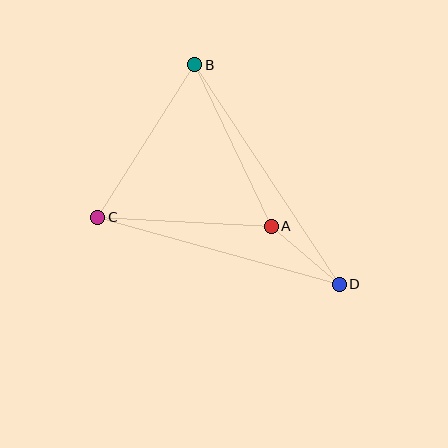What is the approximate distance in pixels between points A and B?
The distance between A and B is approximately 179 pixels.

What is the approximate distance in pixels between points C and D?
The distance between C and D is approximately 251 pixels.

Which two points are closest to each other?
Points A and D are closest to each other.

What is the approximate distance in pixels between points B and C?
The distance between B and C is approximately 181 pixels.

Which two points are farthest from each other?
Points B and D are farthest from each other.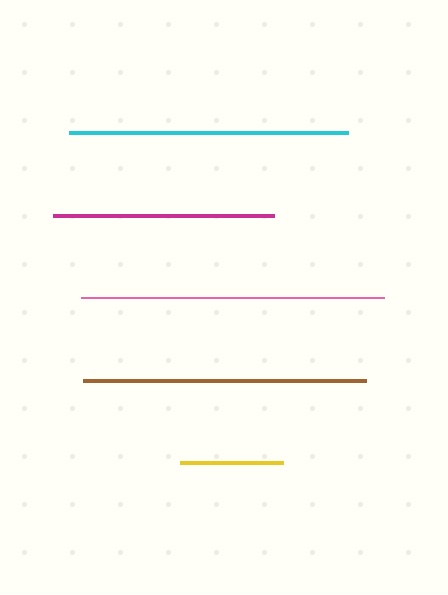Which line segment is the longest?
The pink line is the longest at approximately 303 pixels.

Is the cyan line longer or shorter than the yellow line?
The cyan line is longer than the yellow line.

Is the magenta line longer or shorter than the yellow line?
The magenta line is longer than the yellow line.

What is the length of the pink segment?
The pink segment is approximately 303 pixels long.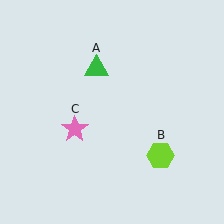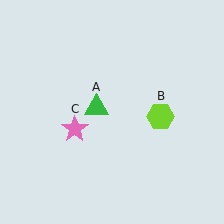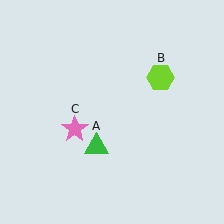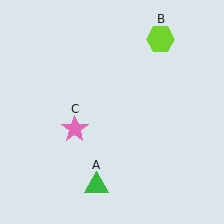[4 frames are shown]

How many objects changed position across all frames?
2 objects changed position: green triangle (object A), lime hexagon (object B).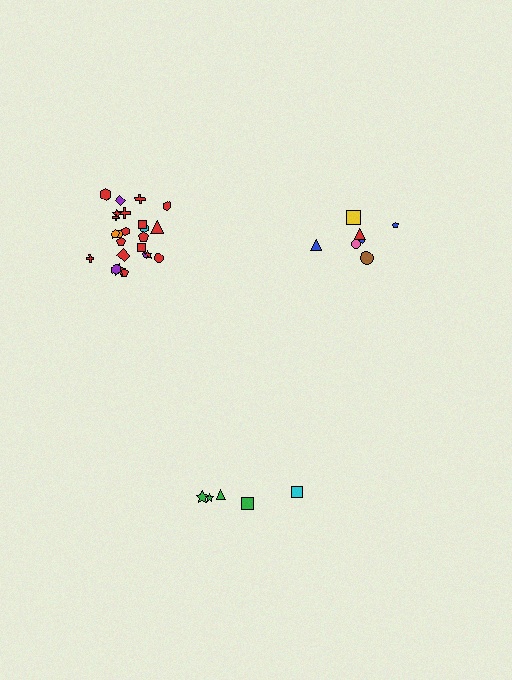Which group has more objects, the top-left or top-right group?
The top-left group.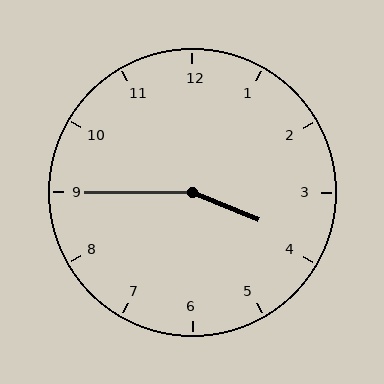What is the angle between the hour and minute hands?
Approximately 158 degrees.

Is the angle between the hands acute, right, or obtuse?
It is obtuse.